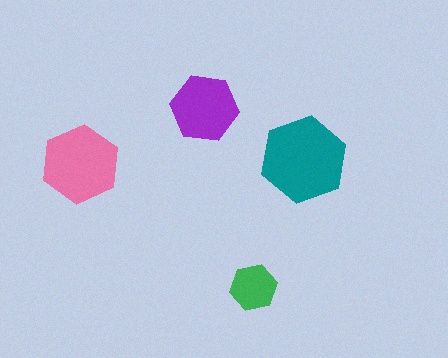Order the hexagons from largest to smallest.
the teal one, the pink one, the purple one, the green one.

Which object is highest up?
The purple hexagon is topmost.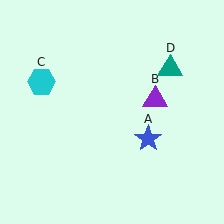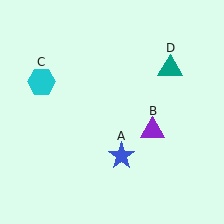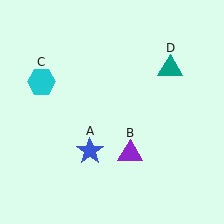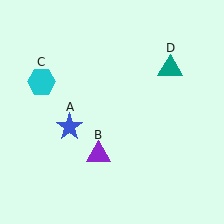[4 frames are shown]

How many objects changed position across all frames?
2 objects changed position: blue star (object A), purple triangle (object B).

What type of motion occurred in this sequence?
The blue star (object A), purple triangle (object B) rotated clockwise around the center of the scene.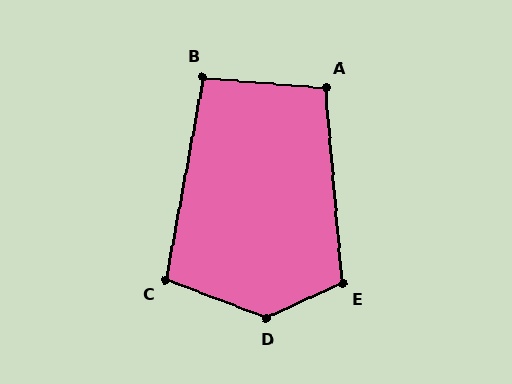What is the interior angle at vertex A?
Approximately 99 degrees (obtuse).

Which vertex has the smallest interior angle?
B, at approximately 96 degrees.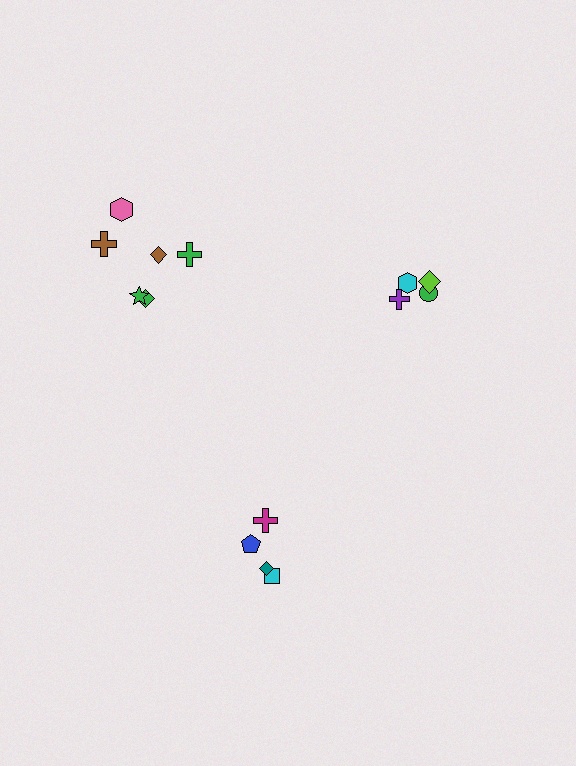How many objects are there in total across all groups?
There are 14 objects.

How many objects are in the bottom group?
There are 4 objects.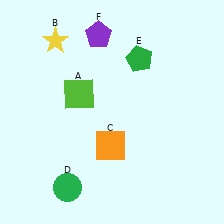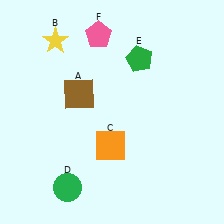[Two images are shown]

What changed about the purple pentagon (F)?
In Image 1, F is purple. In Image 2, it changed to pink.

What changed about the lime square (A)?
In Image 1, A is lime. In Image 2, it changed to brown.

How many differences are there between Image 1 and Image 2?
There are 2 differences between the two images.